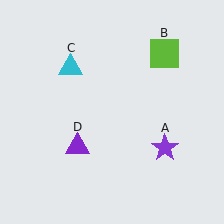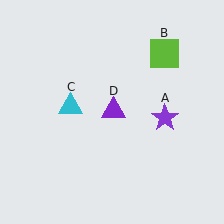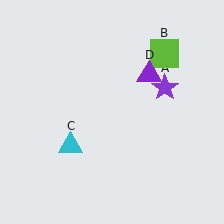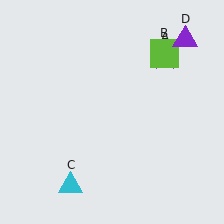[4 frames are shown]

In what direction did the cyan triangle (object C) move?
The cyan triangle (object C) moved down.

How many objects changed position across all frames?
3 objects changed position: purple star (object A), cyan triangle (object C), purple triangle (object D).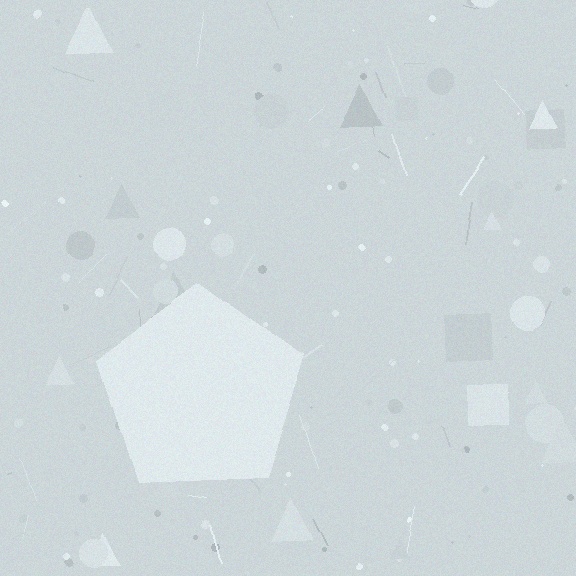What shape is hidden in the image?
A pentagon is hidden in the image.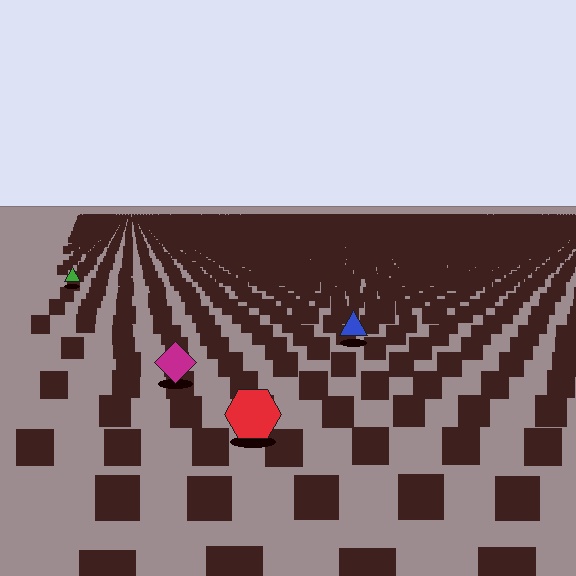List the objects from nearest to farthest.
From nearest to farthest: the red hexagon, the magenta diamond, the blue triangle, the green triangle.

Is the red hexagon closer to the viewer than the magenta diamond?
Yes. The red hexagon is closer — you can tell from the texture gradient: the ground texture is coarser near it.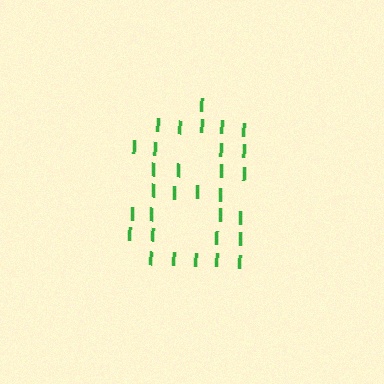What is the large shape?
The large shape is the digit 8.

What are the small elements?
The small elements are letter I's.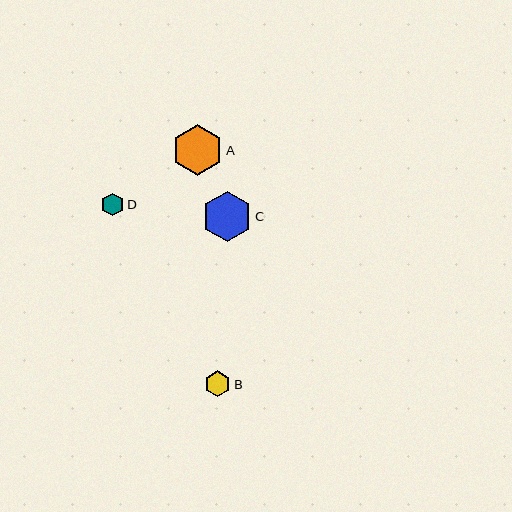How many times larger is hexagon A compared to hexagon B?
Hexagon A is approximately 1.9 times the size of hexagon B.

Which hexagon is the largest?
Hexagon C is the largest with a size of approximately 51 pixels.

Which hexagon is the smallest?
Hexagon D is the smallest with a size of approximately 23 pixels.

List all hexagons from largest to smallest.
From largest to smallest: C, A, B, D.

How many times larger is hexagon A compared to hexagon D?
Hexagon A is approximately 2.2 times the size of hexagon D.